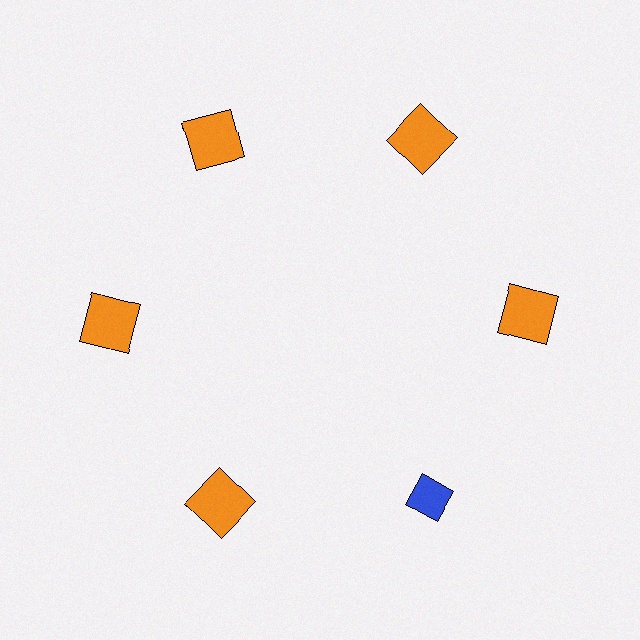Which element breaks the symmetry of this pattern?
The blue diamond at roughly the 5 o'clock position breaks the symmetry. All other shapes are orange squares.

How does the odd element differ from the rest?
It differs in both color (blue instead of orange) and shape (diamond instead of square).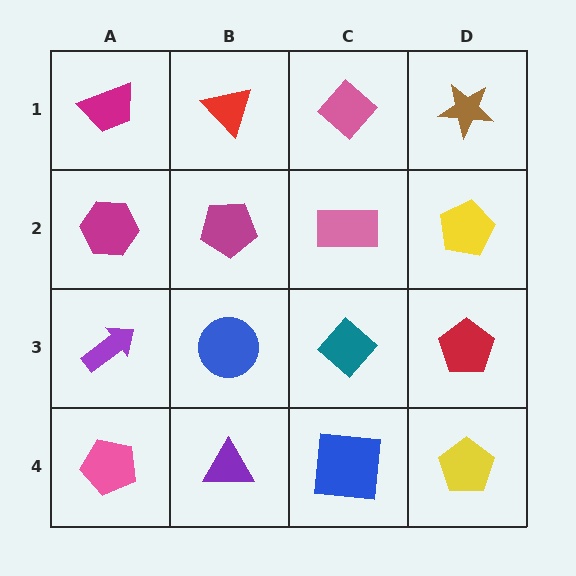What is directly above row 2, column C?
A pink diamond.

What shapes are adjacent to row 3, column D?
A yellow pentagon (row 2, column D), a yellow pentagon (row 4, column D), a teal diamond (row 3, column C).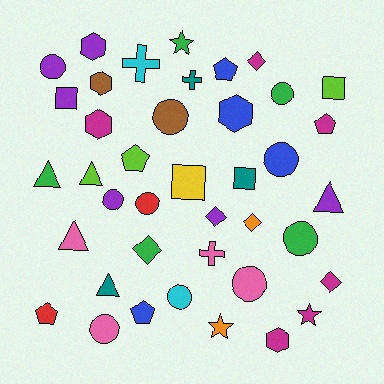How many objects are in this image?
There are 40 objects.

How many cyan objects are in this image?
There are 2 cyan objects.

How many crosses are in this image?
There are 3 crosses.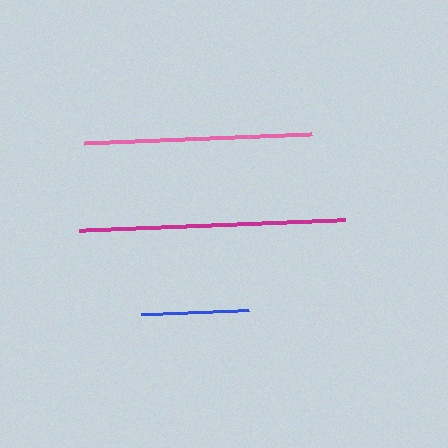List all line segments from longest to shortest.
From longest to shortest: magenta, pink, blue.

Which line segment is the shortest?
The blue line is the shortest at approximately 109 pixels.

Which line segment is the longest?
The magenta line is the longest at approximately 266 pixels.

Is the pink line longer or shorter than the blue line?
The pink line is longer than the blue line.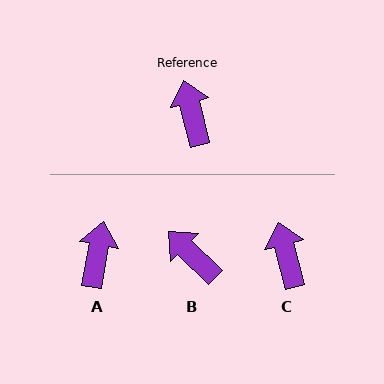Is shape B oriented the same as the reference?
No, it is off by about 31 degrees.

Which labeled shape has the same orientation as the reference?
C.